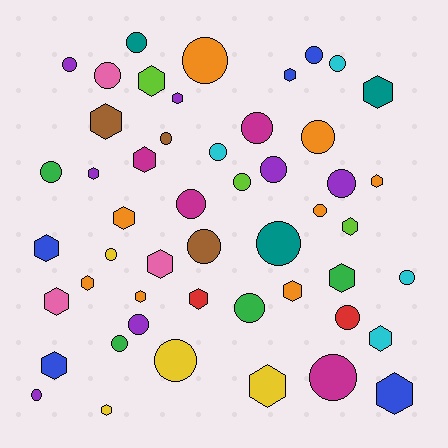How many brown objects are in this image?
There are 3 brown objects.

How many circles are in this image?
There are 27 circles.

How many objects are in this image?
There are 50 objects.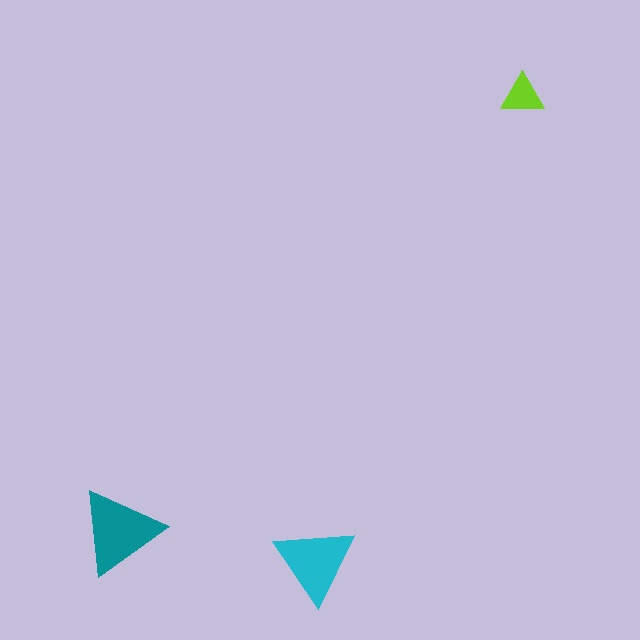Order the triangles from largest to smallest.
the teal one, the cyan one, the lime one.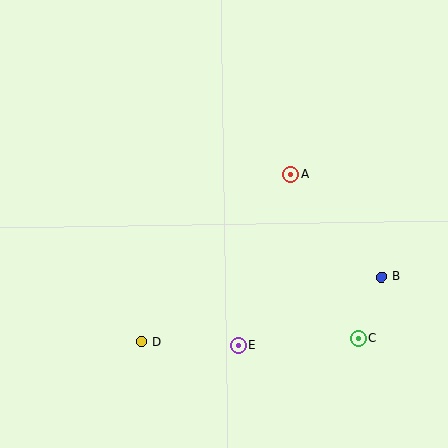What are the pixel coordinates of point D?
Point D is at (142, 342).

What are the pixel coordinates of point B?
Point B is at (382, 277).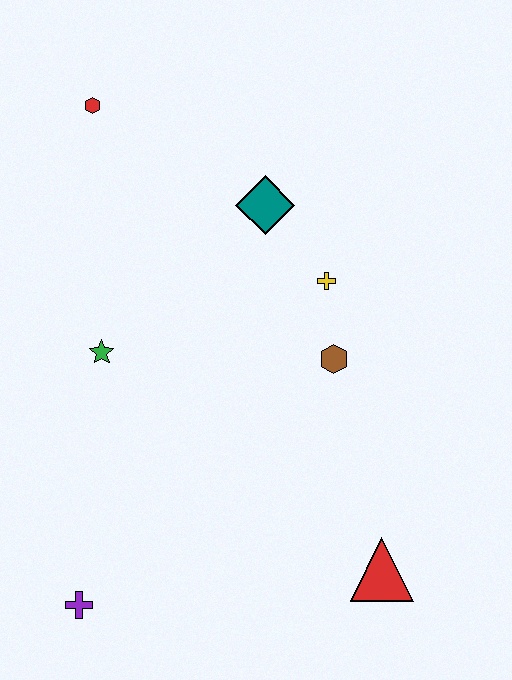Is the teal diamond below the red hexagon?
Yes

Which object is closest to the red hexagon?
The teal diamond is closest to the red hexagon.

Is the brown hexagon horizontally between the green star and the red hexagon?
No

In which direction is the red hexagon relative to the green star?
The red hexagon is above the green star.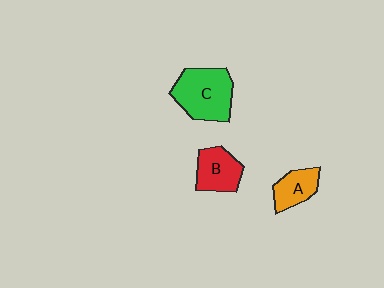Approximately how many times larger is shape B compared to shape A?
Approximately 1.2 times.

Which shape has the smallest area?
Shape A (orange).